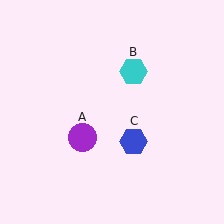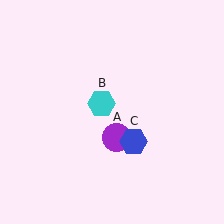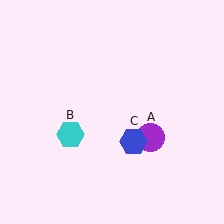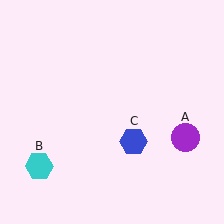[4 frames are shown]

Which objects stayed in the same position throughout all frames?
Blue hexagon (object C) remained stationary.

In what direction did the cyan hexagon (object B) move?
The cyan hexagon (object B) moved down and to the left.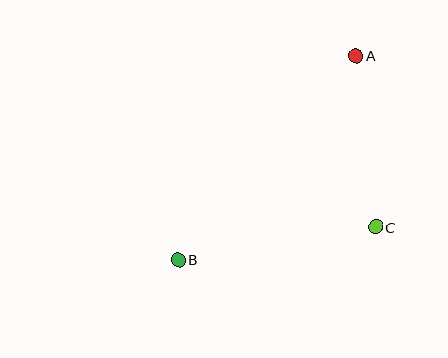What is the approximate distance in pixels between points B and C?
The distance between B and C is approximately 200 pixels.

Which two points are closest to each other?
Points A and C are closest to each other.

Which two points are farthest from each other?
Points A and B are farthest from each other.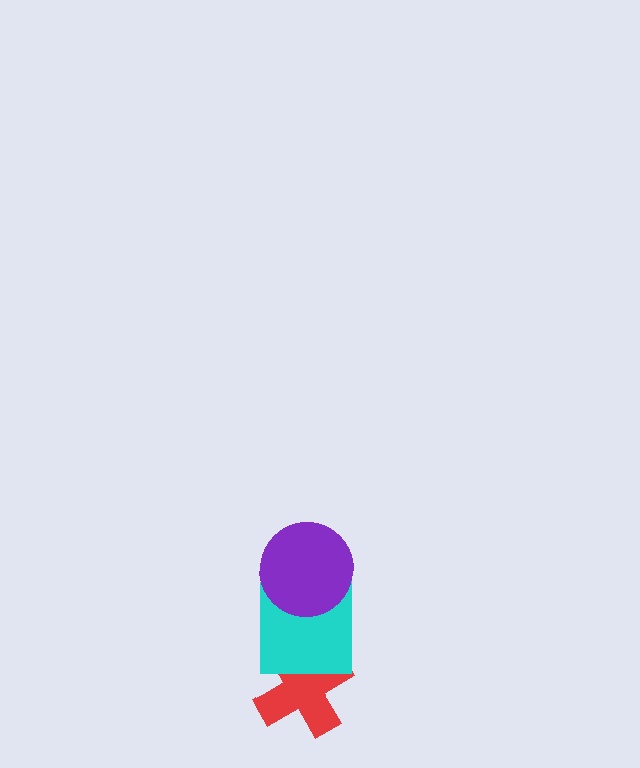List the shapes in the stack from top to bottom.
From top to bottom: the purple circle, the cyan square, the red cross.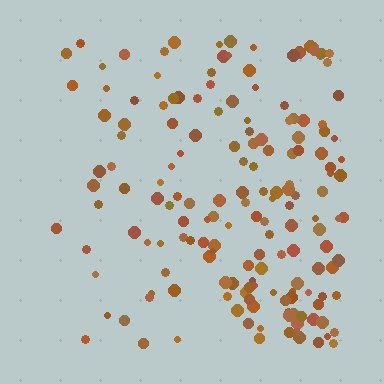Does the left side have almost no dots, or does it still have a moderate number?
Still a moderate number, just noticeably fewer than the right.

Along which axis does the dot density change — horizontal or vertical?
Horizontal.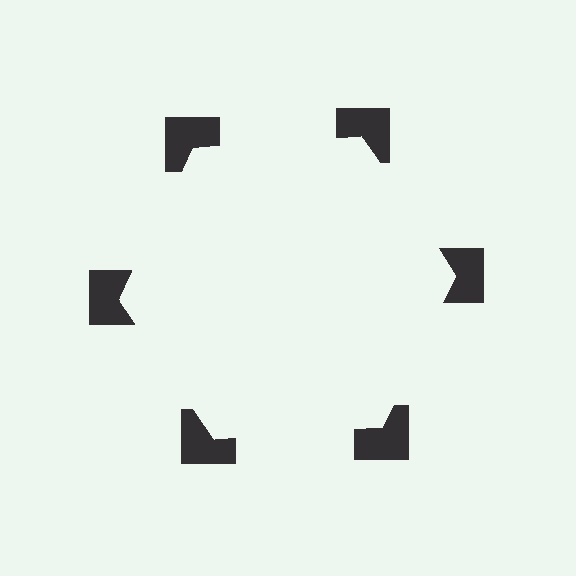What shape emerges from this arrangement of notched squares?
An illusory hexagon — its edges are inferred from the aligned wedge cuts in the notched squares, not physically drawn.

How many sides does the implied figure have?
6 sides.